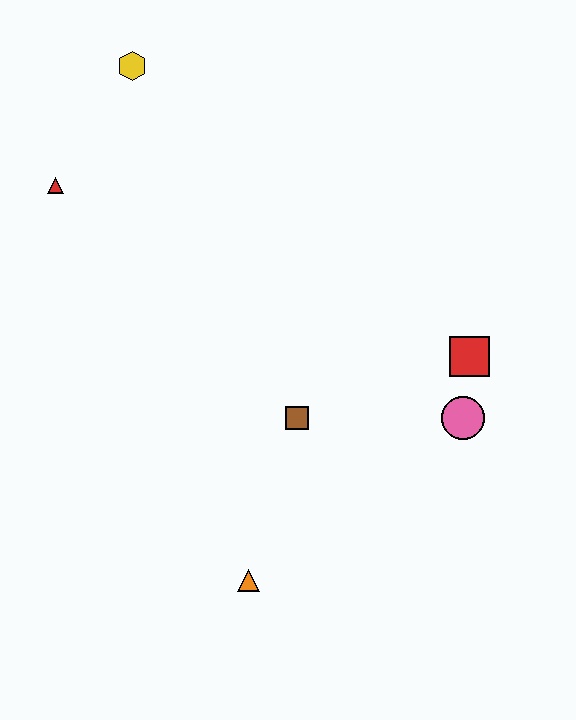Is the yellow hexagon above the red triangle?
Yes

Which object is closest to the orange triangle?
The brown square is closest to the orange triangle.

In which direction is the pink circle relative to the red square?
The pink circle is below the red square.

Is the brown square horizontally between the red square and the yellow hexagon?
Yes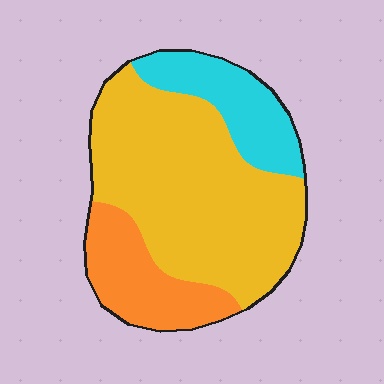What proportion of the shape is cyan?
Cyan takes up about one fifth (1/5) of the shape.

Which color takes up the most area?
Yellow, at roughly 60%.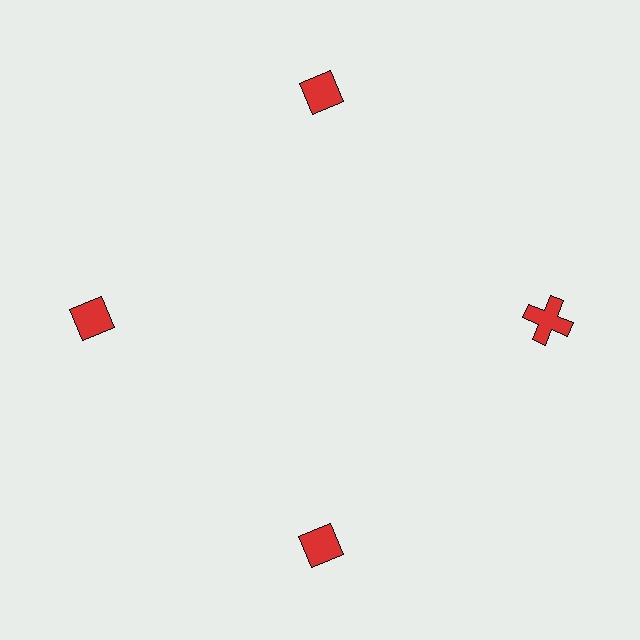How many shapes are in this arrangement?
There are 4 shapes arranged in a ring pattern.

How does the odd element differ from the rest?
It has a different shape: cross instead of diamond.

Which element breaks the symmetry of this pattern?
The red cross at roughly the 3 o'clock position breaks the symmetry. All other shapes are red diamonds.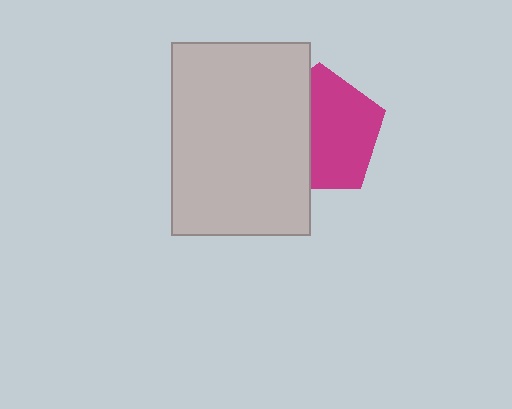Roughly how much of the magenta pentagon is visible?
About half of it is visible (roughly 59%).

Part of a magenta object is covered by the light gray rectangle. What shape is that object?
It is a pentagon.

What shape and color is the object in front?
The object in front is a light gray rectangle.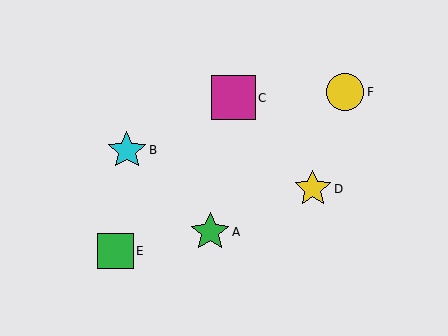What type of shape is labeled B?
Shape B is a cyan star.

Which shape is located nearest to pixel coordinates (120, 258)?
The green square (labeled E) at (116, 251) is nearest to that location.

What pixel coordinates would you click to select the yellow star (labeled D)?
Click at (313, 189) to select the yellow star D.